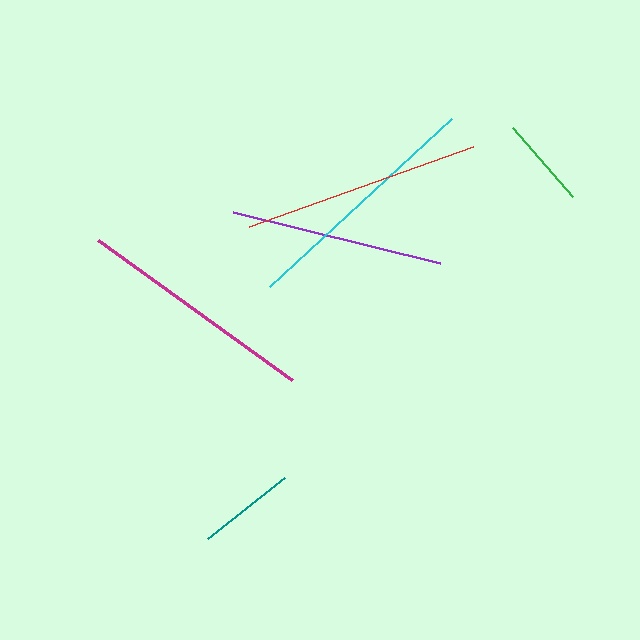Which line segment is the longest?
The cyan line is the longest at approximately 248 pixels.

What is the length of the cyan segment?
The cyan segment is approximately 248 pixels long.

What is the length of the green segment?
The green segment is approximately 92 pixels long.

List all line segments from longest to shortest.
From longest to shortest: cyan, magenta, red, purple, teal, green.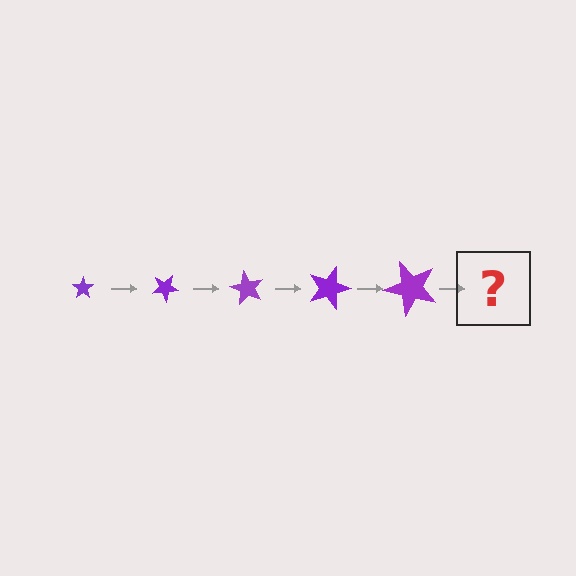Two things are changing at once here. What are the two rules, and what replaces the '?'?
The two rules are that the star grows larger each step and it rotates 30 degrees each step. The '?' should be a star, larger than the previous one and rotated 150 degrees from the start.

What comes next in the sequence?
The next element should be a star, larger than the previous one and rotated 150 degrees from the start.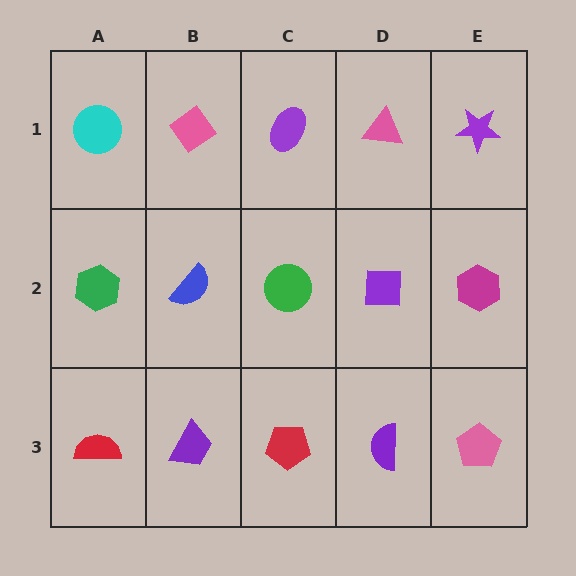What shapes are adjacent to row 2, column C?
A purple ellipse (row 1, column C), a red pentagon (row 3, column C), a blue semicircle (row 2, column B), a purple square (row 2, column D).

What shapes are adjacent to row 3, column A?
A green hexagon (row 2, column A), a purple trapezoid (row 3, column B).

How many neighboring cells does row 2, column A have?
3.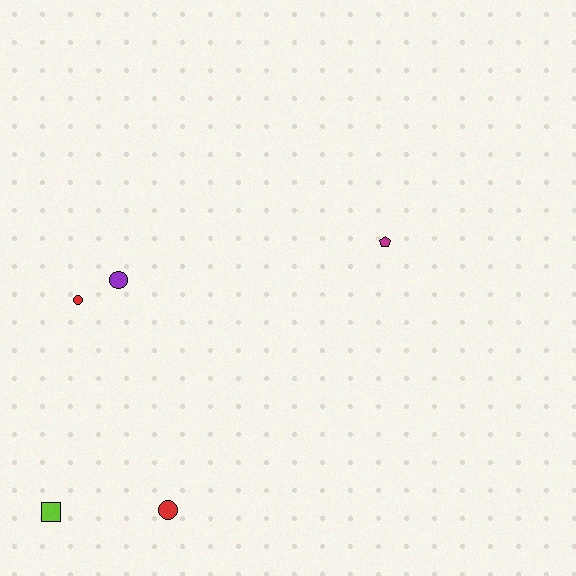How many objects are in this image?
There are 5 objects.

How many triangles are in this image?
There are no triangles.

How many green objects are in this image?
There are no green objects.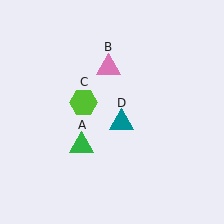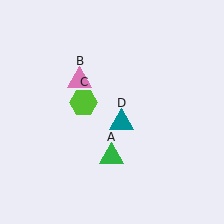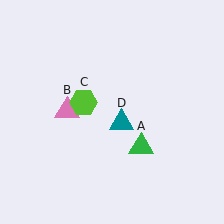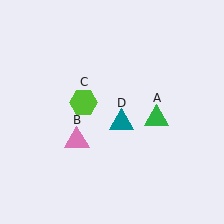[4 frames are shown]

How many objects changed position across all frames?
2 objects changed position: green triangle (object A), pink triangle (object B).